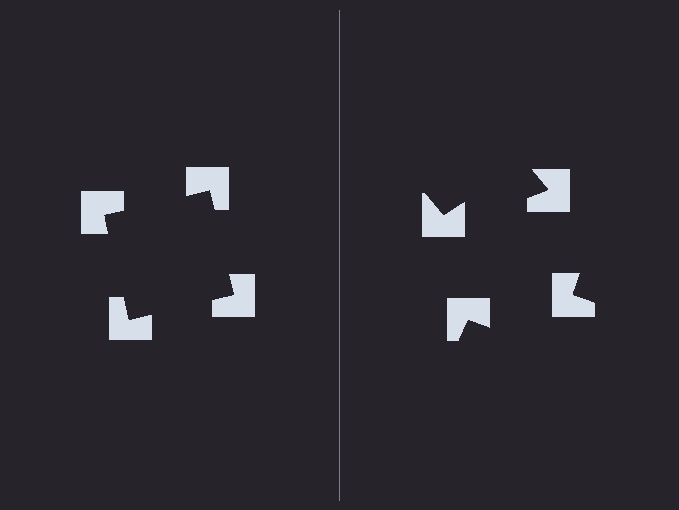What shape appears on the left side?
An illusory square.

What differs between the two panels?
The notched squares are positioned identically on both sides; only the wedge orientations differ. On the left they align to a square; on the right they are misaligned.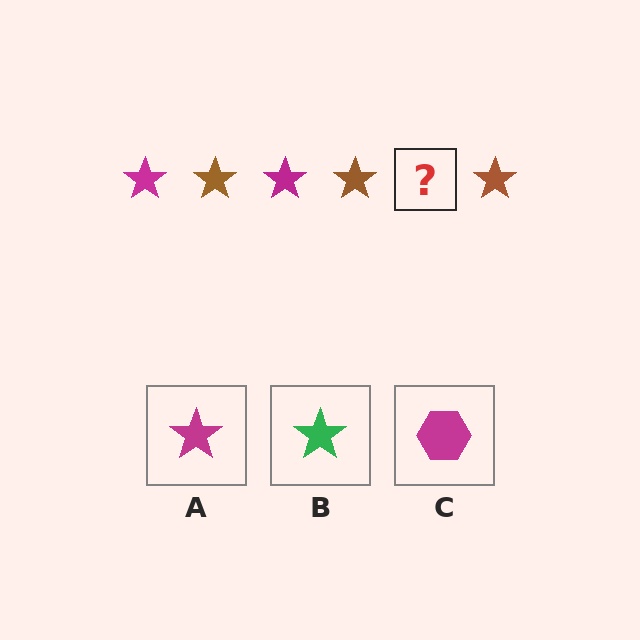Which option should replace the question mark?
Option A.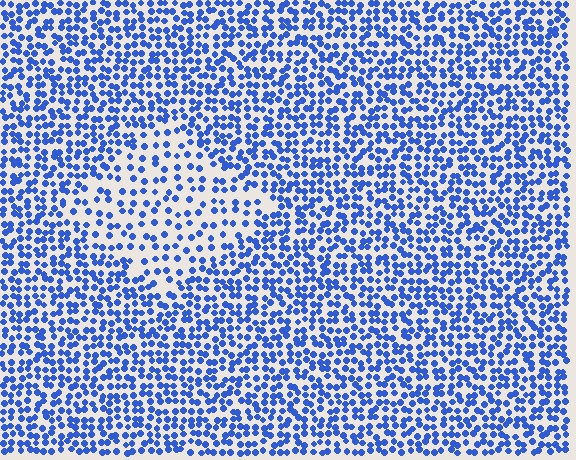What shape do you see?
I see a diamond.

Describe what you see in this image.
The image contains small blue elements arranged at two different densities. A diamond-shaped region is visible where the elements are less densely packed than the surrounding area.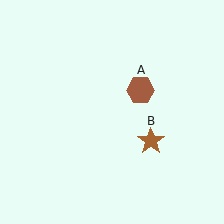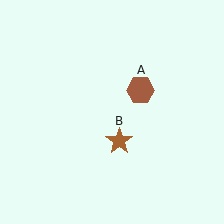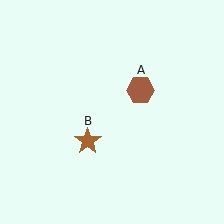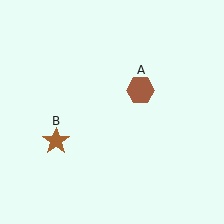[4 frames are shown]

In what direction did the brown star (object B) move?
The brown star (object B) moved left.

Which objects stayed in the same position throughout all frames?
Brown hexagon (object A) remained stationary.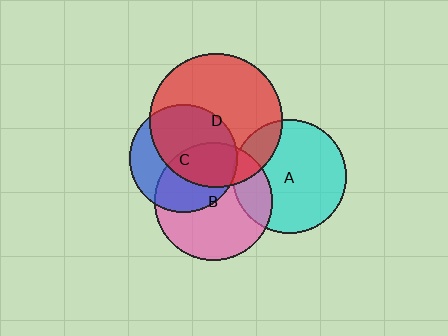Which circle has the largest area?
Circle D (red).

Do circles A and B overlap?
Yes.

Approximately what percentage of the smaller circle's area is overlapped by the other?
Approximately 20%.